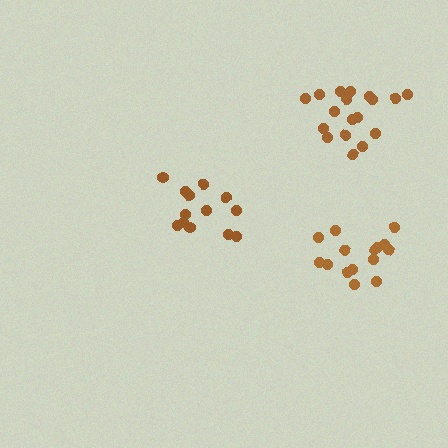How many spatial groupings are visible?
There are 3 spatial groupings.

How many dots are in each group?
Group 1: 16 dots, Group 2: 13 dots, Group 3: 18 dots (47 total).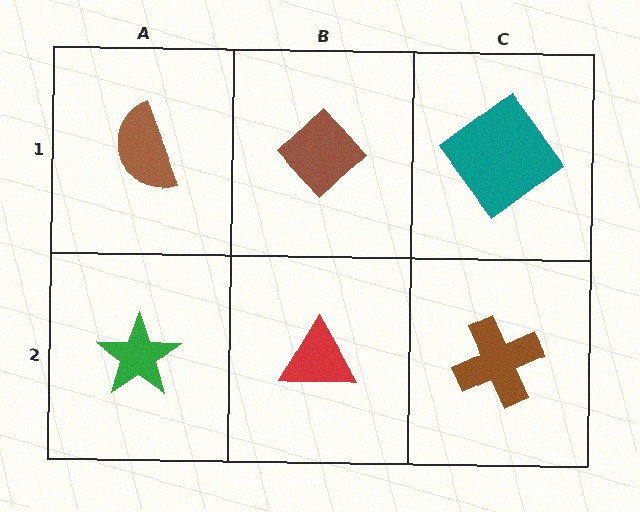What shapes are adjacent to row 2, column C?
A teal diamond (row 1, column C), a red triangle (row 2, column B).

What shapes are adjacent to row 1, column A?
A green star (row 2, column A), a brown diamond (row 1, column B).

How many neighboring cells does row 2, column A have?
2.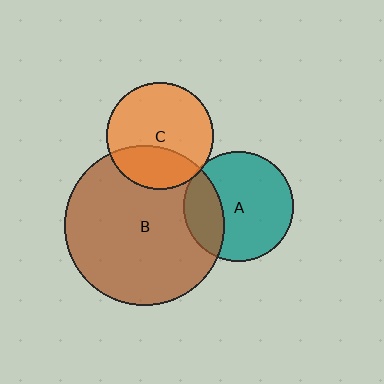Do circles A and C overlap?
Yes.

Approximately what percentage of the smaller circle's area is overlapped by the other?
Approximately 5%.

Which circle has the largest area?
Circle B (brown).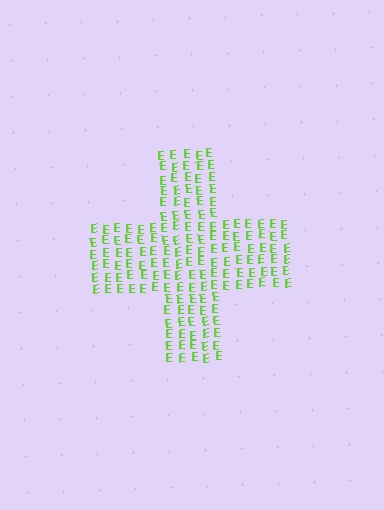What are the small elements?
The small elements are letter E's.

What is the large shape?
The large shape is a cross.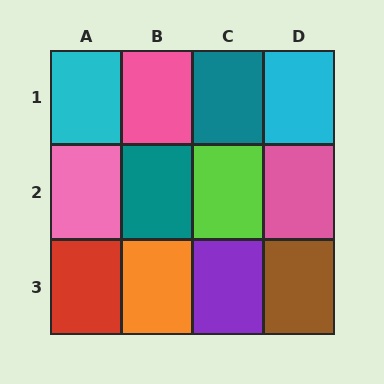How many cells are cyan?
2 cells are cyan.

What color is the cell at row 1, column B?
Pink.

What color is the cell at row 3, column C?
Purple.